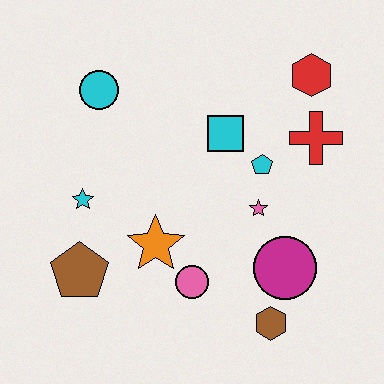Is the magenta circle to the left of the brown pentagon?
No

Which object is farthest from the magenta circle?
The cyan circle is farthest from the magenta circle.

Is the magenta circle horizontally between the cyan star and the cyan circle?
No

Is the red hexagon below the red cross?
No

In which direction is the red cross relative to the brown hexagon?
The red cross is above the brown hexagon.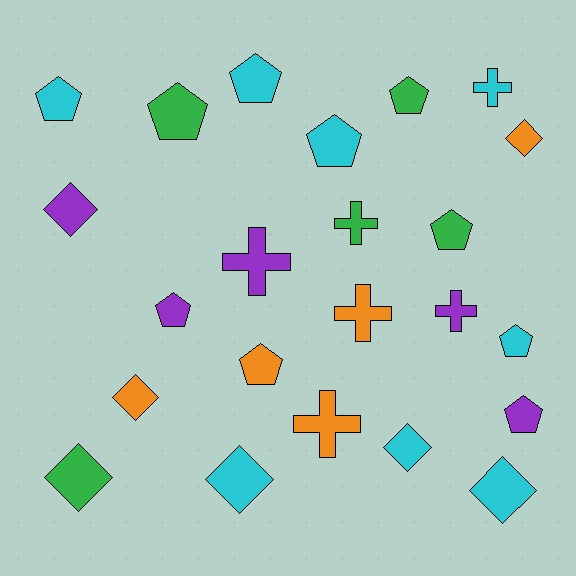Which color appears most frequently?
Cyan, with 8 objects.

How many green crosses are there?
There is 1 green cross.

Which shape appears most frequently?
Pentagon, with 10 objects.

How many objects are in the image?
There are 23 objects.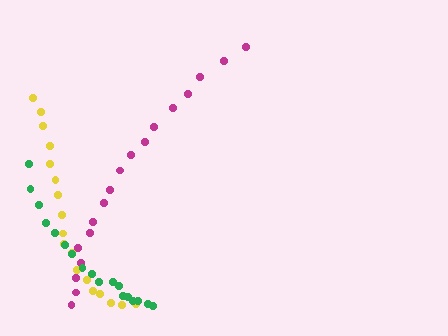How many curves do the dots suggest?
There are 3 distinct paths.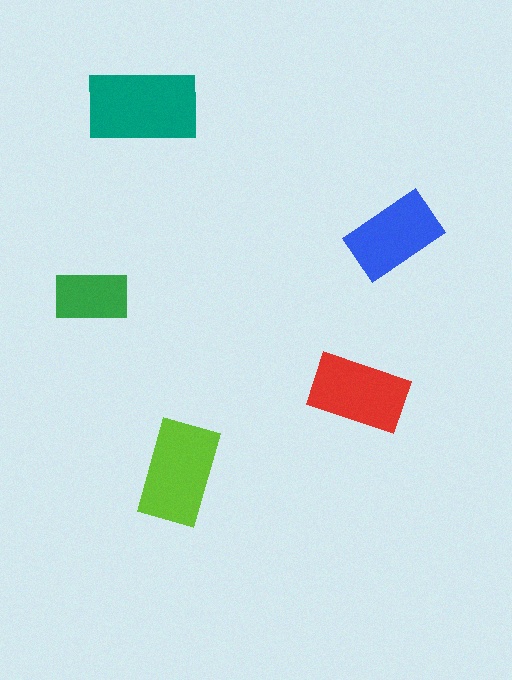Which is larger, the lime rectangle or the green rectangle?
The lime one.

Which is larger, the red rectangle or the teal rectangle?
The teal one.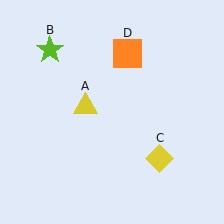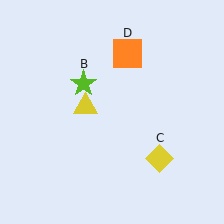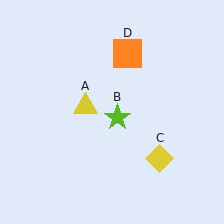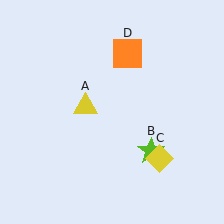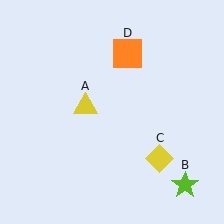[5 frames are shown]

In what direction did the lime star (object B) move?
The lime star (object B) moved down and to the right.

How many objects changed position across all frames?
1 object changed position: lime star (object B).